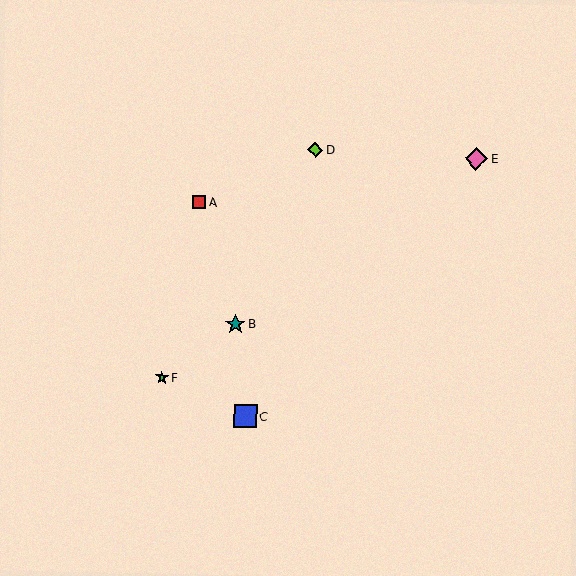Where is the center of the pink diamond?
The center of the pink diamond is at (476, 158).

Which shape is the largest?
The blue square (labeled C) is the largest.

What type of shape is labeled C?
Shape C is a blue square.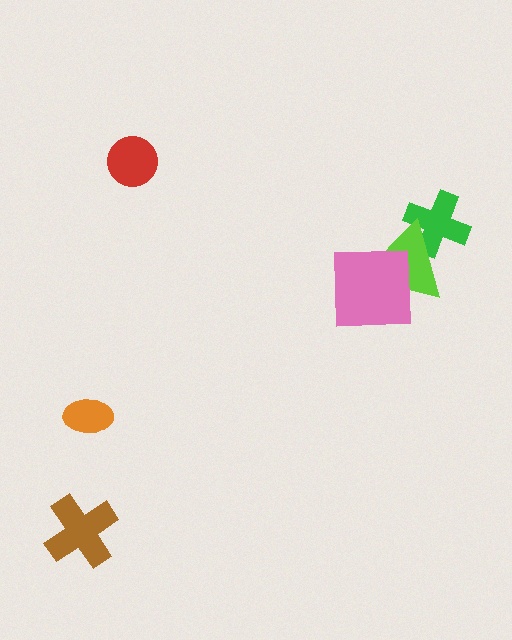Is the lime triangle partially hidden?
Yes, it is partially covered by another shape.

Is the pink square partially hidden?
No, no other shape covers it.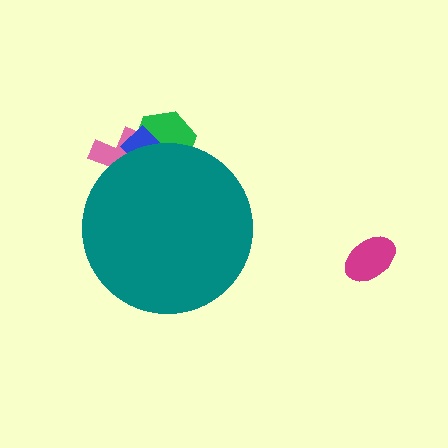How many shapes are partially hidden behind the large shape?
3 shapes are partially hidden.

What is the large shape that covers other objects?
A teal circle.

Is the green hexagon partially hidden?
Yes, the green hexagon is partially hidden behind the teal circle.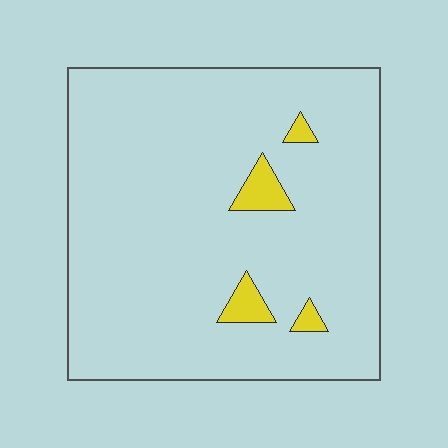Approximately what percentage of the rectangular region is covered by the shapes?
Approximately 5%.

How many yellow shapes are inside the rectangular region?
4.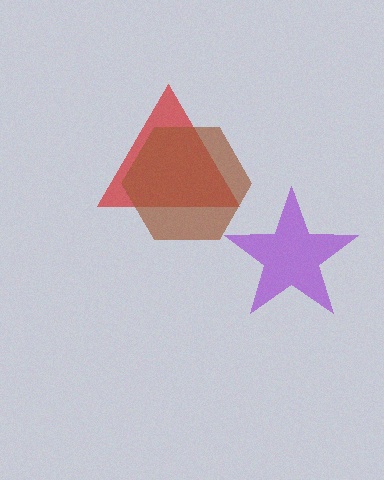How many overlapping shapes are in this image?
There are 3 overlapping shapes in the image.